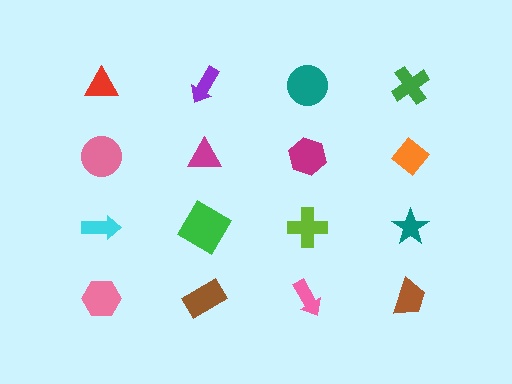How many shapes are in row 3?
4 shapes.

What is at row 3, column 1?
A cyan arrow.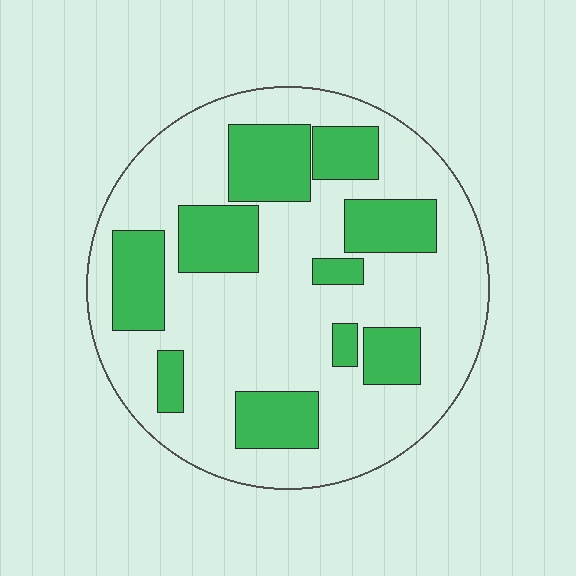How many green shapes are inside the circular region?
10.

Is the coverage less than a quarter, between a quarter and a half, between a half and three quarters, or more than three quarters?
Between a quarter and a half.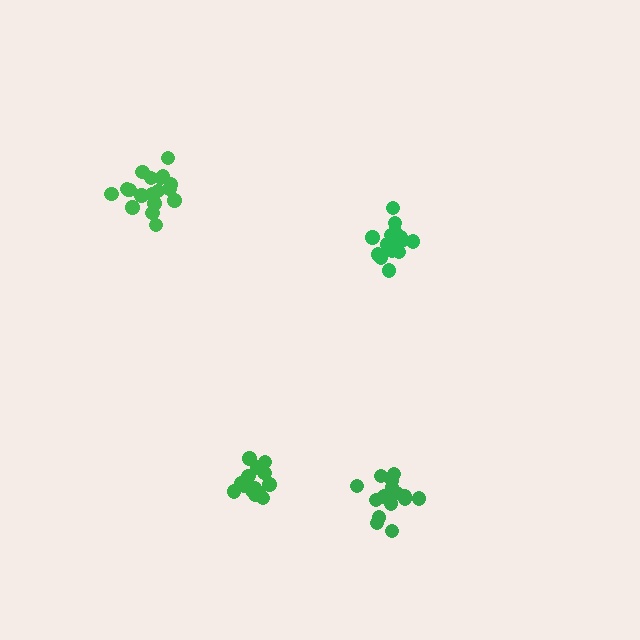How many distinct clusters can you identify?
There are 4 distinct clusters.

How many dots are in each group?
Group 1: 17 dots, Group 2: 19 dots, Group 3: 17 dots, Group 4: 16 dots (69 total).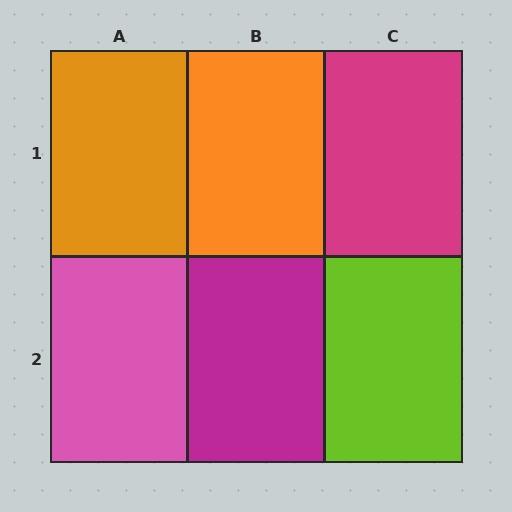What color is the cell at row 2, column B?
Magenta.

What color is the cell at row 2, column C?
Lime.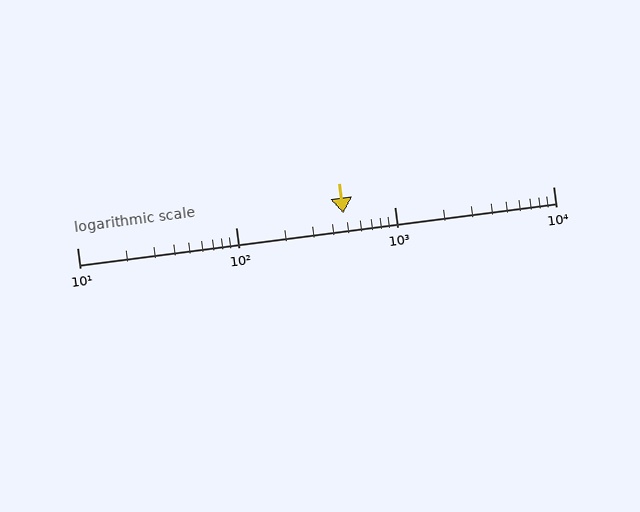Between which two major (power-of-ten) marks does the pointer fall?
The pointer is between 100 and 1000.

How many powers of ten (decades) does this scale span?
The scale spans 3 decades, from 10 to 10000.